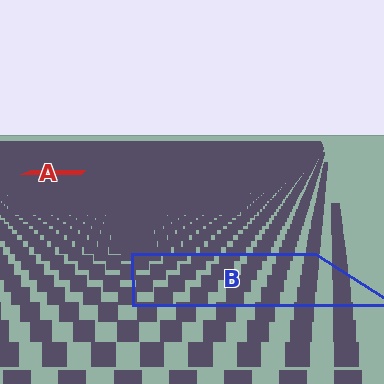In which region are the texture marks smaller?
The texture marks are smaller in region A, because it is farther away.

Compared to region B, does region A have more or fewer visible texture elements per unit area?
Region A has more texture elements per unit area — they are packed more densely because it is farther away.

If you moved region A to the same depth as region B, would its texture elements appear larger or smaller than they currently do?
They would appear larger. At a closer depth, the same texture elements are projected at a bigger on-screen size.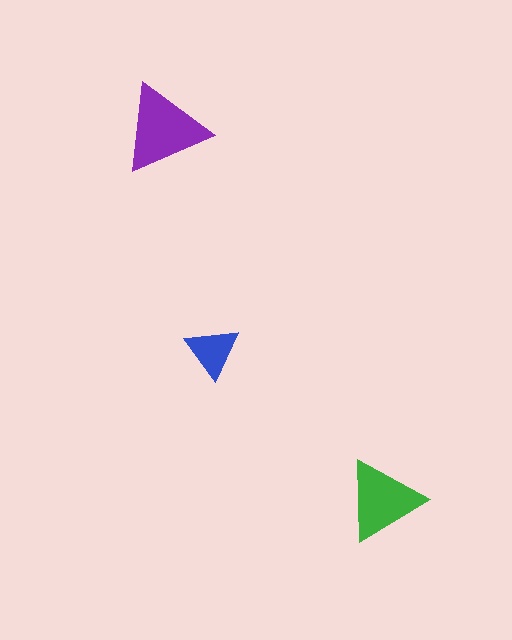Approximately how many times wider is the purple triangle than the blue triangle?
About 1.5 times wider.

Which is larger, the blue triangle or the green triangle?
The green one.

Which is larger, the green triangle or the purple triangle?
The purple one.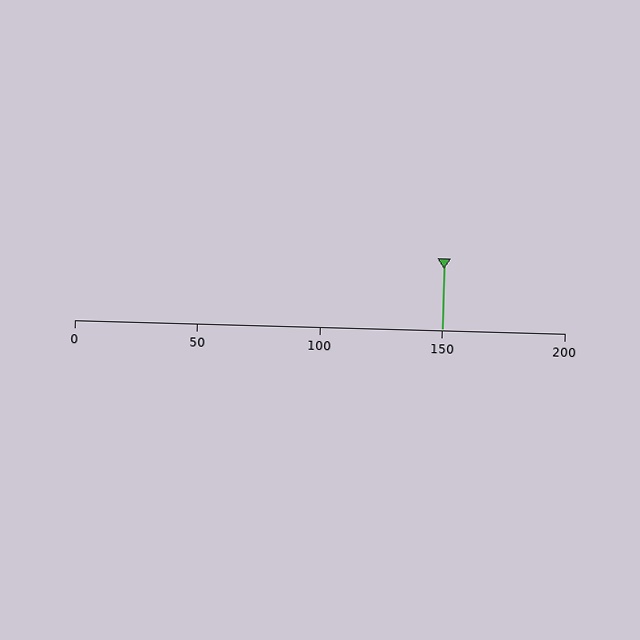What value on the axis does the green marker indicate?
The marker indicates approximately 150.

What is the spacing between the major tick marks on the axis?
The major ticks are spaced 50 apart.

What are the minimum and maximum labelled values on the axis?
The axis runs from 0 to 200.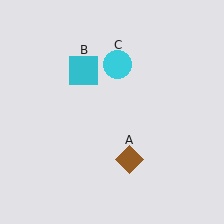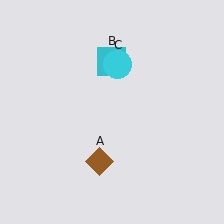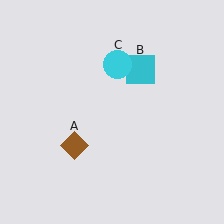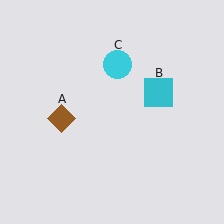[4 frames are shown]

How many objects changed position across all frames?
2 objects changed position: brown diamond (object A), cyan square (object B).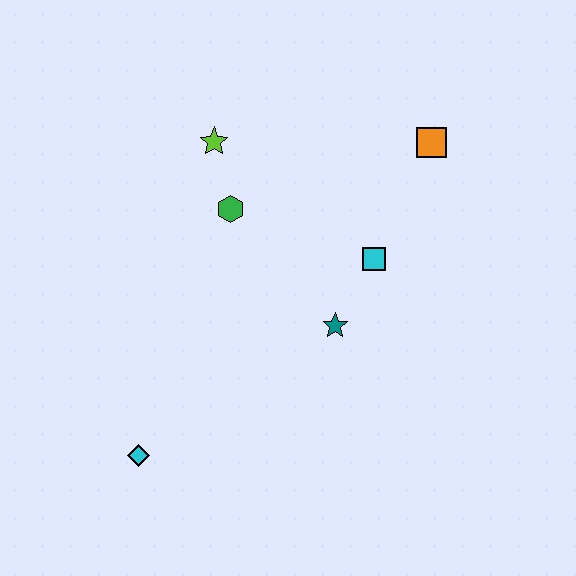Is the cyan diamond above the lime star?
No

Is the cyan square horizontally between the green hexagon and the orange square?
Yes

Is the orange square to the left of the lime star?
No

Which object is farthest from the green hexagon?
The cyan diamond is farthest from the green hexagon.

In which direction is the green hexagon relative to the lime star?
The green hexagon is below the lime star.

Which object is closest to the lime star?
The green hexagon is closest to the lime star.